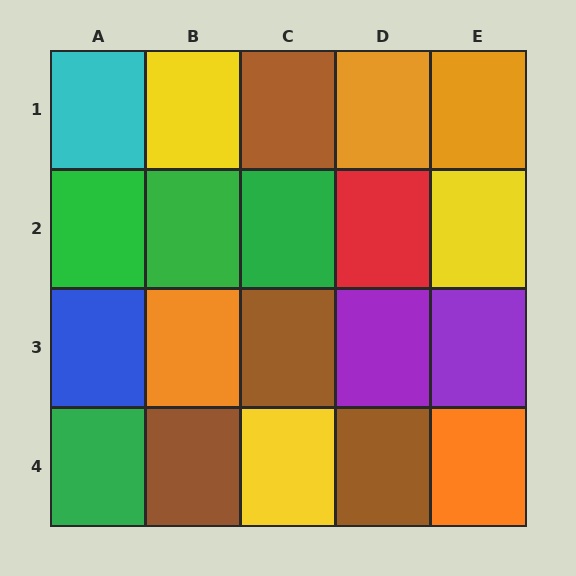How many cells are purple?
2 cells are purple.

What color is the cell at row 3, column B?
Orange.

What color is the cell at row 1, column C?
Brown.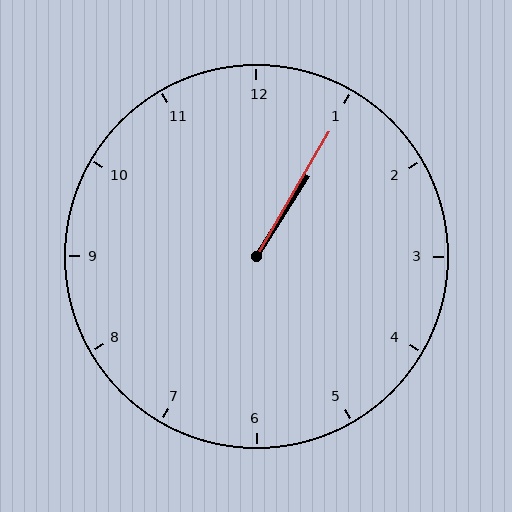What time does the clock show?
1:05.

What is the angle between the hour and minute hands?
Approximately 2 degrees.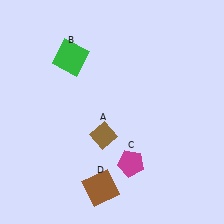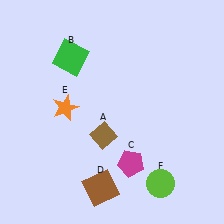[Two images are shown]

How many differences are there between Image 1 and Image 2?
There are 2 differences between the two images.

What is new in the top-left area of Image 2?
An orange star (E) was added in the top-left area of Image 2.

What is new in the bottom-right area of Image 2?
A lime circle (F) was added in the bottom-right area of Image 2.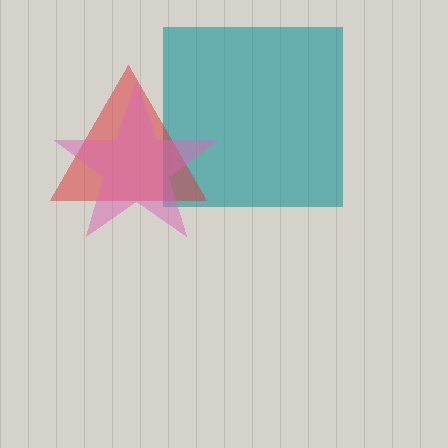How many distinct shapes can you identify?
There are 3 distinct shapes: a teal square, a red triangle, a pink star.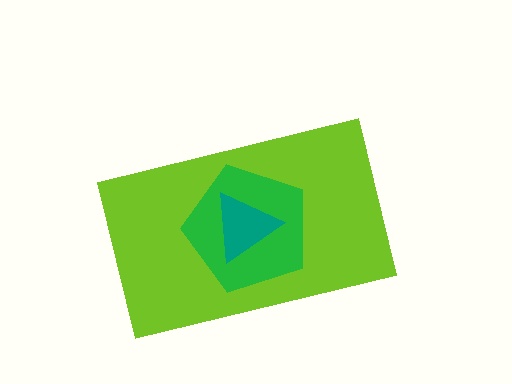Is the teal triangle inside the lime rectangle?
Yes.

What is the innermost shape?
The teal triangle.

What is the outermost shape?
The lime rectangle.